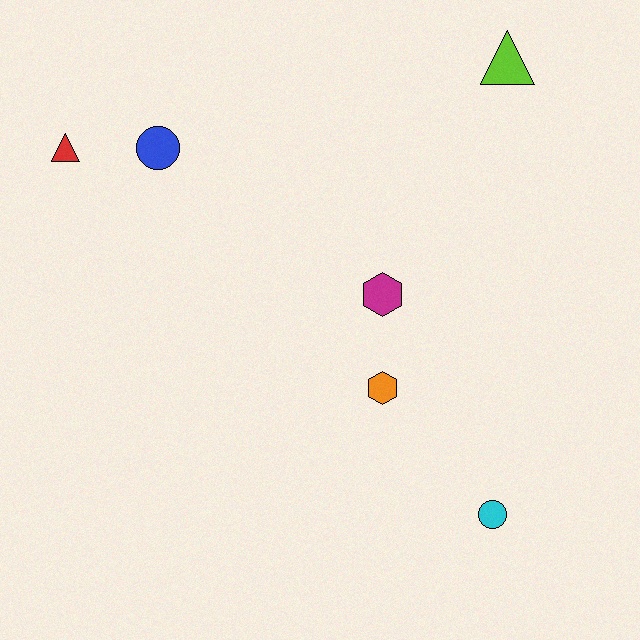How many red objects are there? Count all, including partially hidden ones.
There is 1 red object.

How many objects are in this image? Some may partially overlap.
There are 6 objects.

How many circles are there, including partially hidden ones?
There are 2 circles.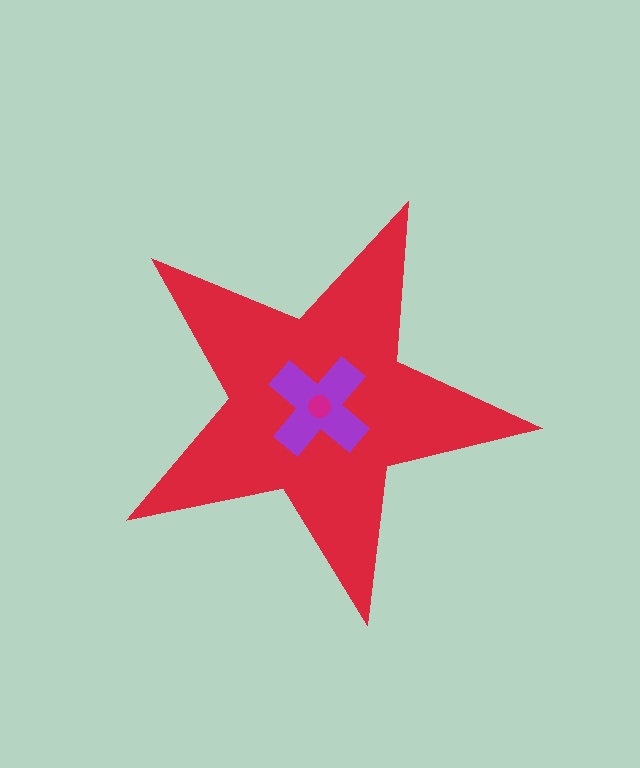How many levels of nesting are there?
3.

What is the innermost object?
The magenta circle.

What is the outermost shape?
The red star.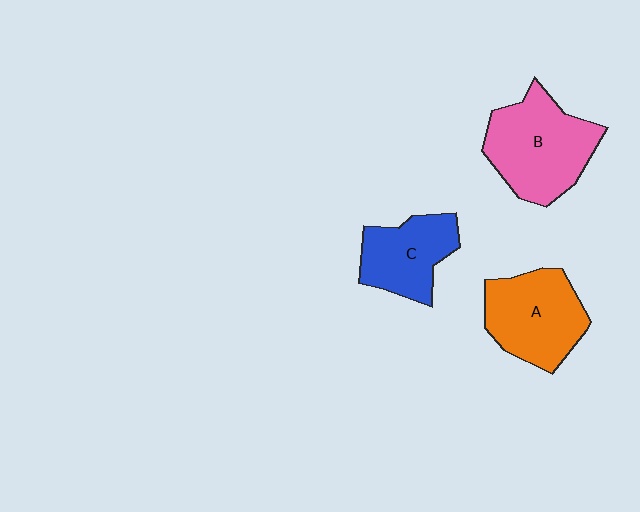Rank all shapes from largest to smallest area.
From largest to smallest: B (pink), A (orange), C (blue).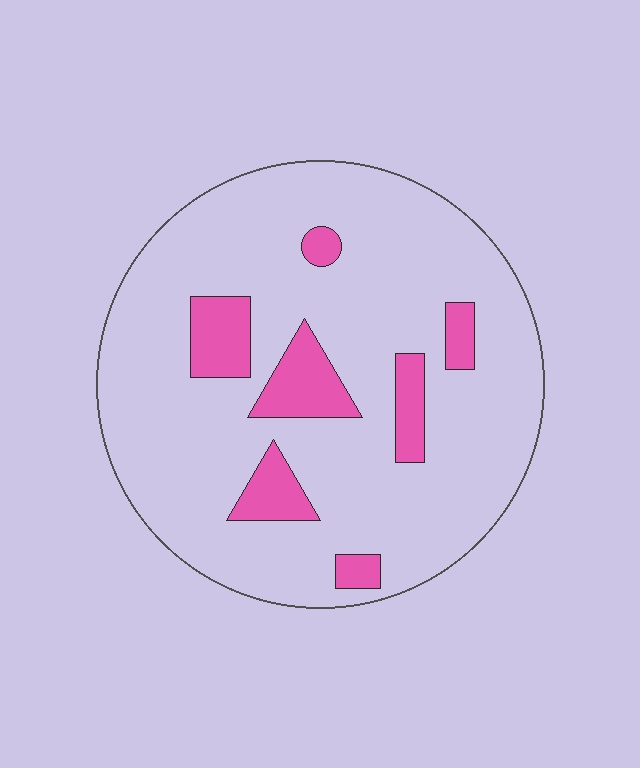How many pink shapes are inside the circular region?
7.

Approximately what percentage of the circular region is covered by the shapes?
Approximately 15%.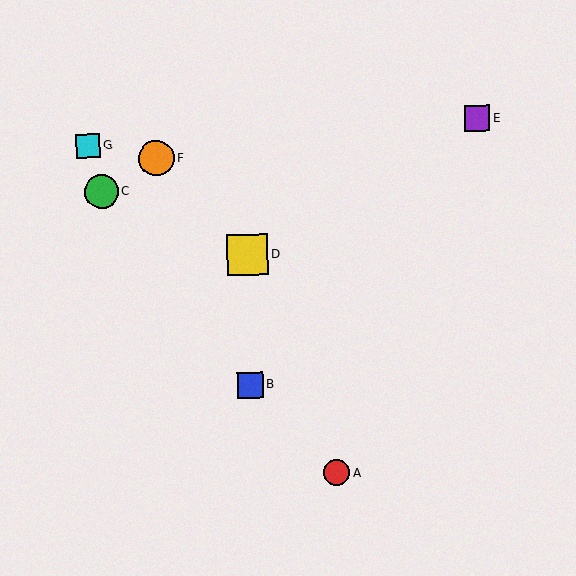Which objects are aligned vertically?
Objects B, D are aligned vertically.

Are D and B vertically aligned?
Yes, both are at x≈248.